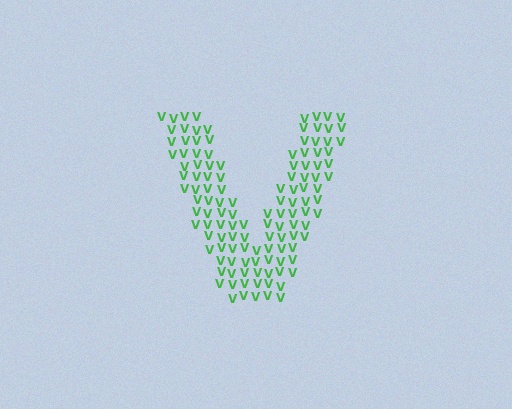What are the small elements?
The small elements are letter V's.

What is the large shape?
The large shape is the letter V.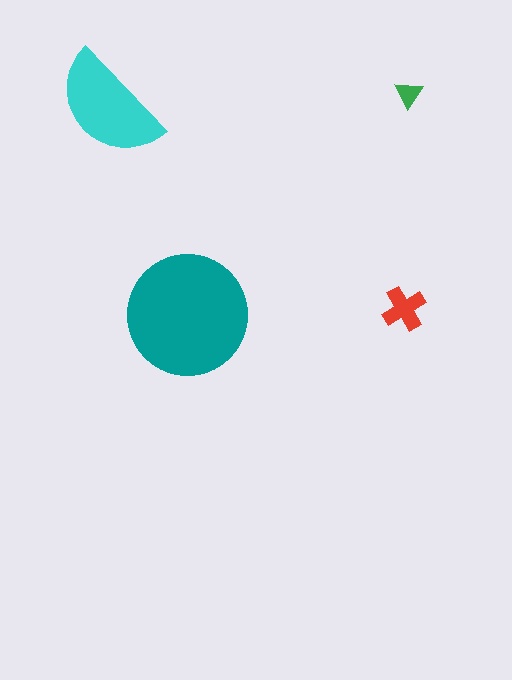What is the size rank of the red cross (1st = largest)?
3rd.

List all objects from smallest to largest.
The green triangle, the red cross, the cyan semicircle, the teal circle.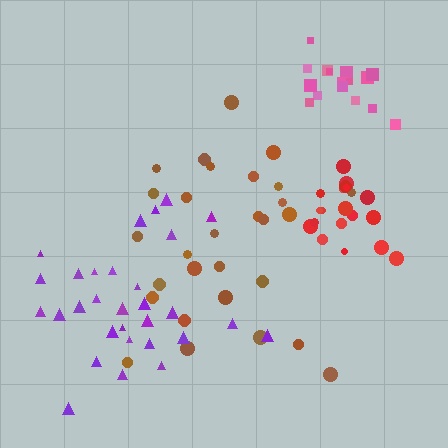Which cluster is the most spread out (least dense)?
Brown.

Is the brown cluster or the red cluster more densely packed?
Red.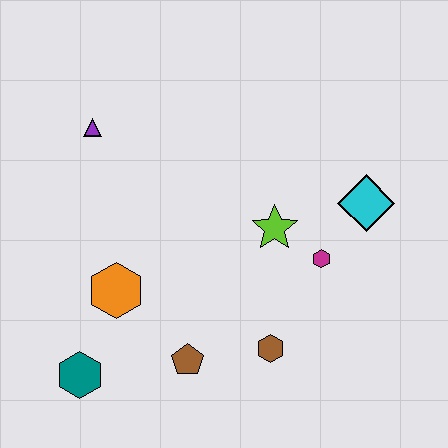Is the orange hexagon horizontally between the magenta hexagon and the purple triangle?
Yes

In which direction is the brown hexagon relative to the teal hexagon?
The brown hexagon is to the right of the teal hexagon.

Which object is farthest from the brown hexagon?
The purple triangle is farthest from the brown hexagon.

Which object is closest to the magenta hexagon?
The lime star is closest to the magenta hexagon.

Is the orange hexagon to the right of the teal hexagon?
Yes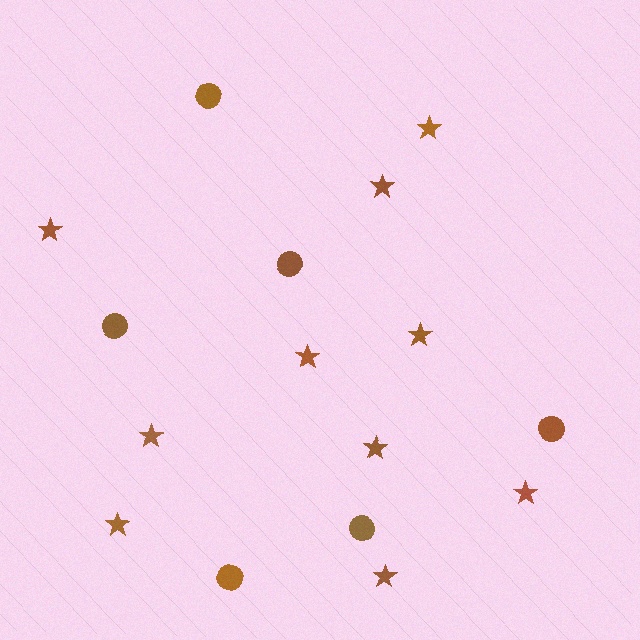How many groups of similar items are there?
There are 2 groups: one group of circles (6) and one group of stars (10).